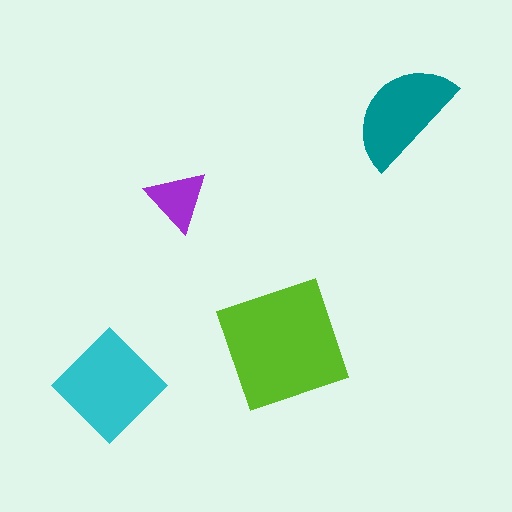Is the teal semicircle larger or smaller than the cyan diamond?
Smaller.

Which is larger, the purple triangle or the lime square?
The lime square.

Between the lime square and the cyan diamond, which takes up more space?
The lime square.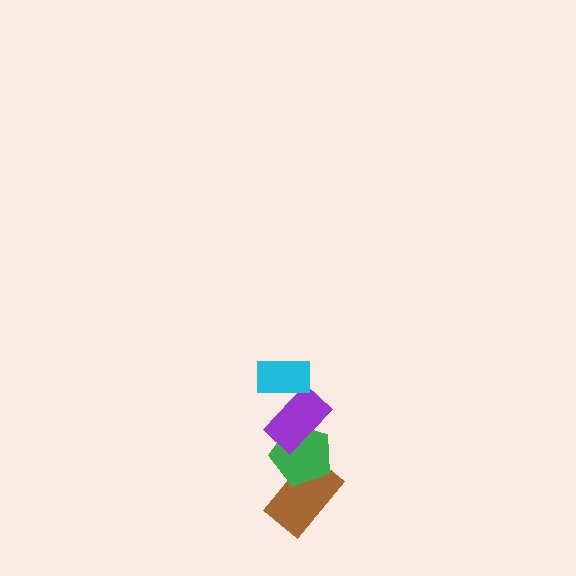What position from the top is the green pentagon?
The green pentagon is 3rd from the top.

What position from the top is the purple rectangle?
The purple rectangle is 2nd from the top.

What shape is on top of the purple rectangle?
The cyan rectangle is on top of the purple rectangle.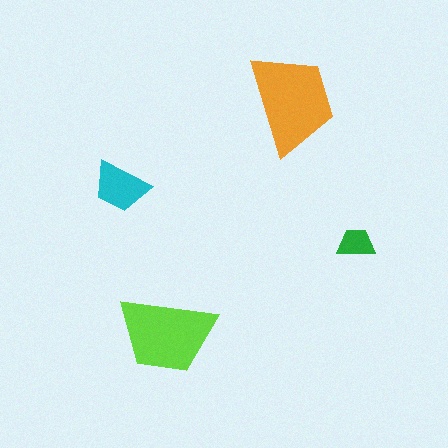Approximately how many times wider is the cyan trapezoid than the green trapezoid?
About 1.5 times wider.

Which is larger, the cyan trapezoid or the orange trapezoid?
The orange one.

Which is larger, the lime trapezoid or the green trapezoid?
The lime one.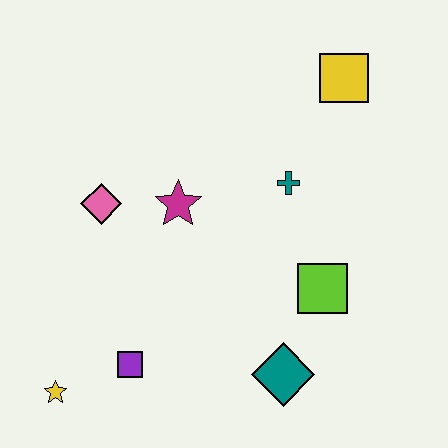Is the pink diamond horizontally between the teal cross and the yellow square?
No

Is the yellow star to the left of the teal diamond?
Yes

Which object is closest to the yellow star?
The purple square is closest to the yellow star.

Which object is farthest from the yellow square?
The yellow star is farthest from the yellow square.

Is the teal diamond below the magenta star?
Yes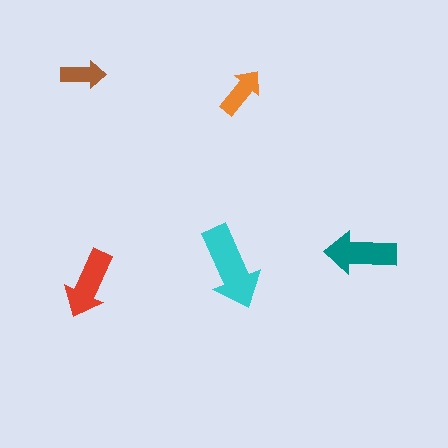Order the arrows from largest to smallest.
the cyan one, the teal one, the red one, the orange one, the brown one.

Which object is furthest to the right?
The teal arrow is rightmost.